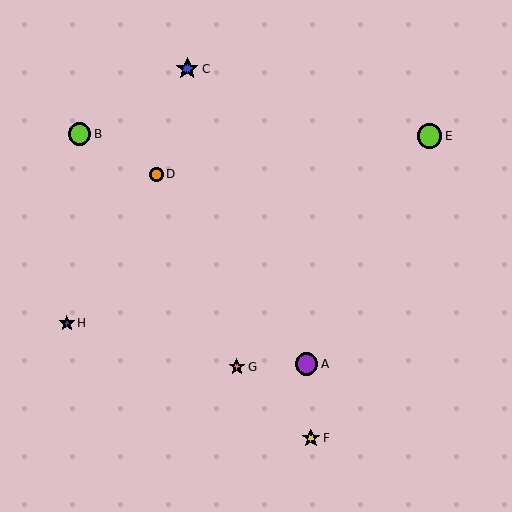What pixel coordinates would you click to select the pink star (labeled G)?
Click at (237, 367) to select the pink star G.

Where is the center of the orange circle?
The center of the orange circle is at (156, 174).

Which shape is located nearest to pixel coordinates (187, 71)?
The blue star (labeled C) at (187, 69) is nearest to that location.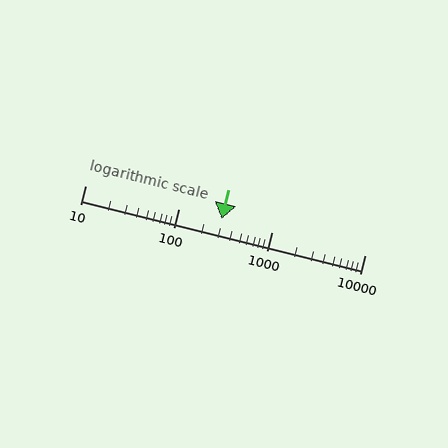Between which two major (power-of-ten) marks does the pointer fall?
The pointer is between 100 and 1000.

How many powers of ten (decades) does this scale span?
The scale spans 3 decades, from 10 to 10000.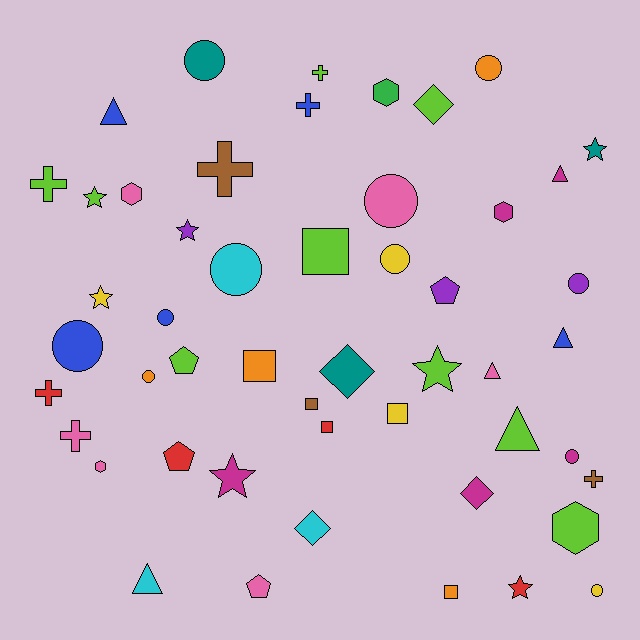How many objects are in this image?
There are 50 objects.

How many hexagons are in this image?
There are 5 hexagons.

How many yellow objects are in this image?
There are 4 yellow objects.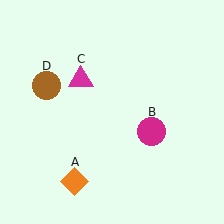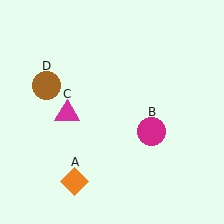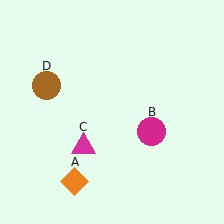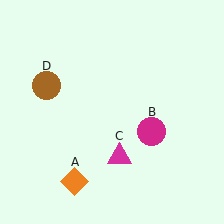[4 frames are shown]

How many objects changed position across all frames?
1 object changed position: magenta triangle (object C).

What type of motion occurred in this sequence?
The magenta triangle (object C) rotated counterclockwise around the center of the scene.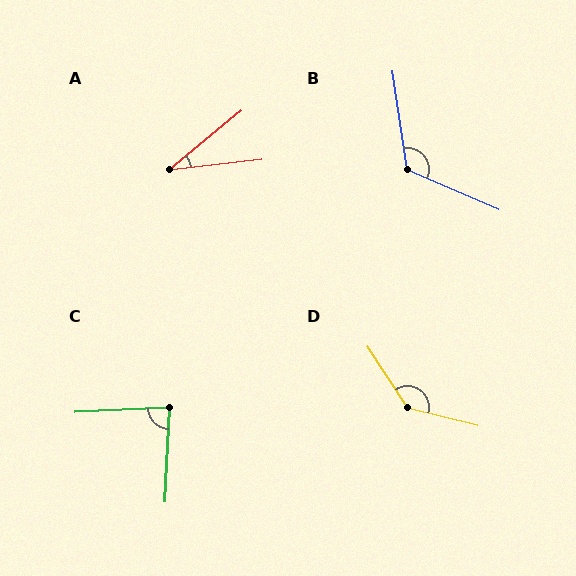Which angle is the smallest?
A, at approximately 33 degrees.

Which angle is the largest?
D, at approximately 137 degrees.